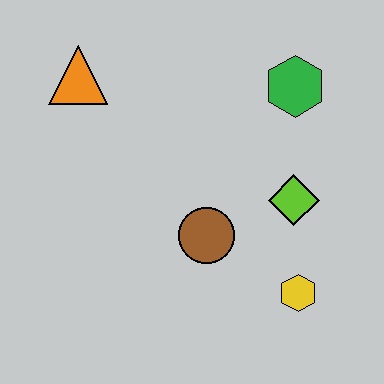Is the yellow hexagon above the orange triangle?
No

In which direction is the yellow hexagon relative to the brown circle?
The yellow hexagon is to the right of the brown circle.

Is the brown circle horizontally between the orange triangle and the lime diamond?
Yes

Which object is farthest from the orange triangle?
The yellow hexagon is farthest from the orange triangle.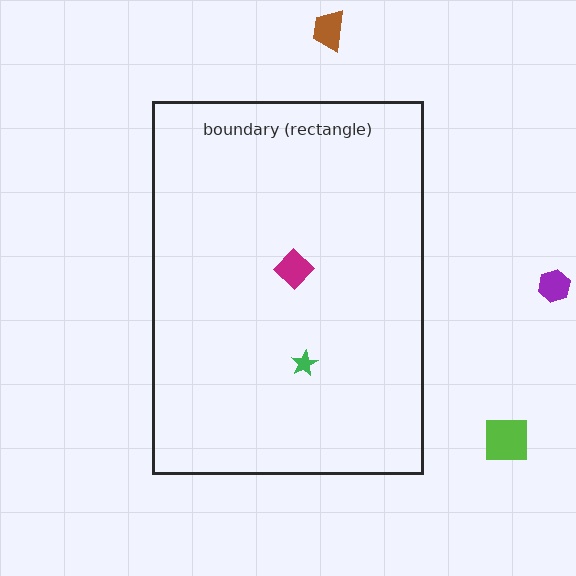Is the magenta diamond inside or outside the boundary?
Inside.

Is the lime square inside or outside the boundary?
Outside.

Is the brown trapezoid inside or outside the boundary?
Outside.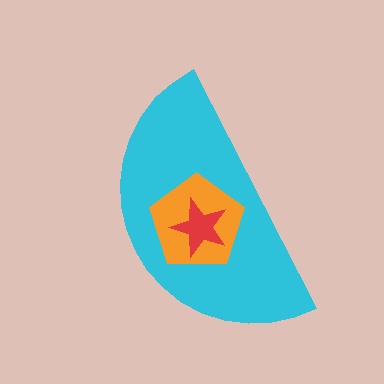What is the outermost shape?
The cyan semicircle.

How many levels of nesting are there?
3.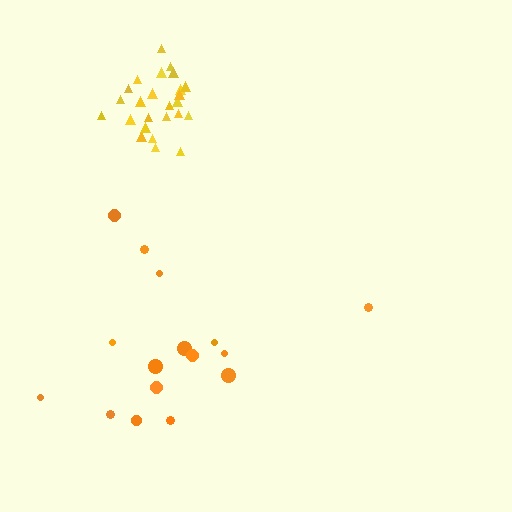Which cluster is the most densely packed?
Yellow.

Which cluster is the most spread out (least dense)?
Orange.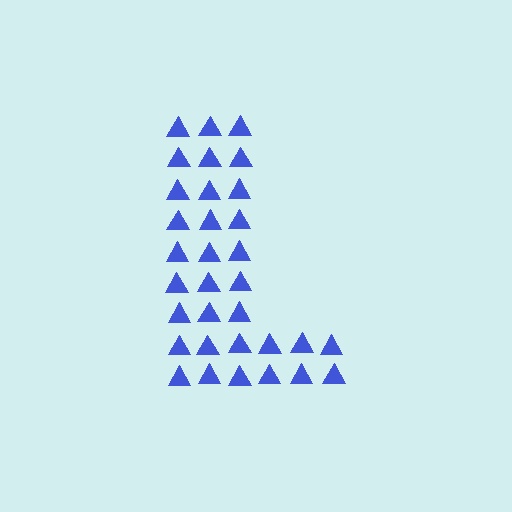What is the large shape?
The large shape is the letter L.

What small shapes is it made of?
It is made of small triangles.